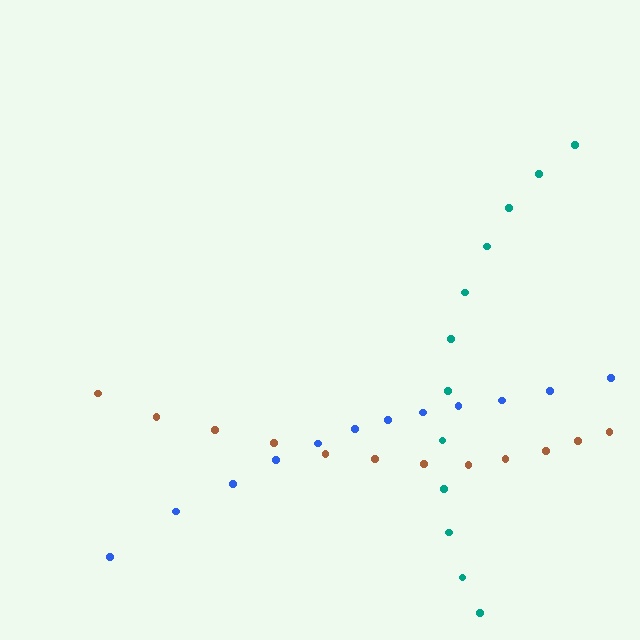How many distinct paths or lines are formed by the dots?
There are 3 distinct paths.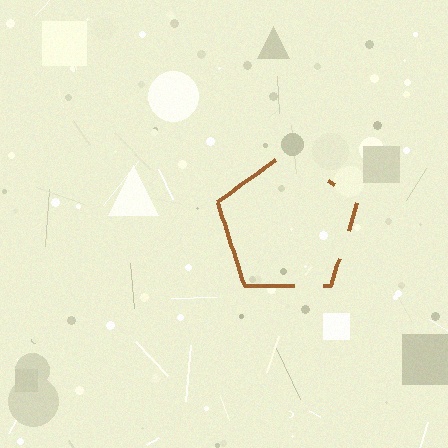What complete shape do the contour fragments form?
The contour fragments form a pentagon.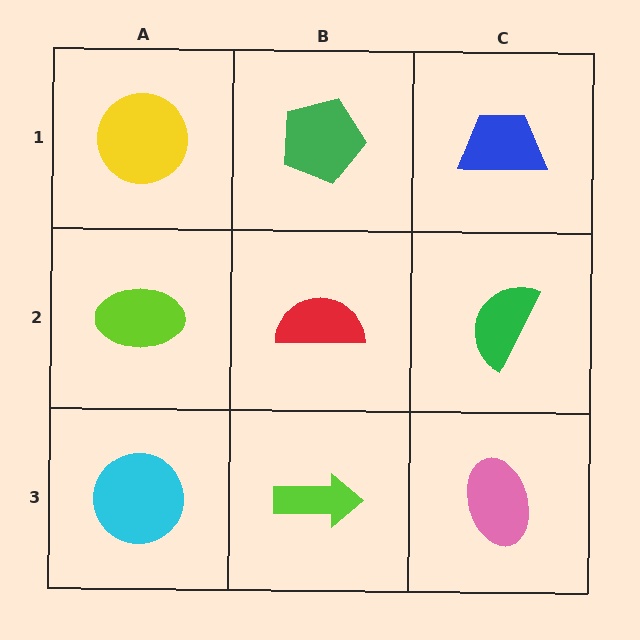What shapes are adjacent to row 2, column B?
A green pentagon (row 1, column B), a lime arrow (row 3, column B), a lime ellipse (row 2, column A), a green semicircle (row 2, column C).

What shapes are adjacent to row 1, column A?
A lime ellipse (row 2, column A), a green pentagon (row 1, column B).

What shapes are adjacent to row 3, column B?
A red semicircle (row 2, column B), a cyan circle (row 3, column A), a pink ellipse (row 3, column C).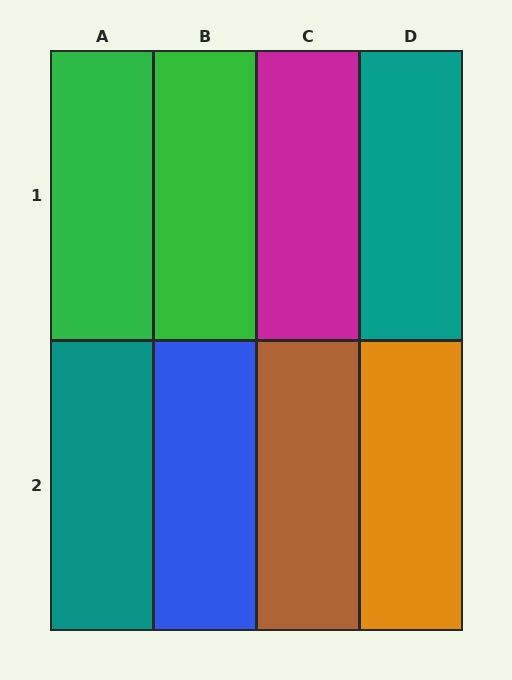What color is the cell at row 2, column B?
Blue.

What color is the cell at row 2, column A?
Teal.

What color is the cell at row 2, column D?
Orange.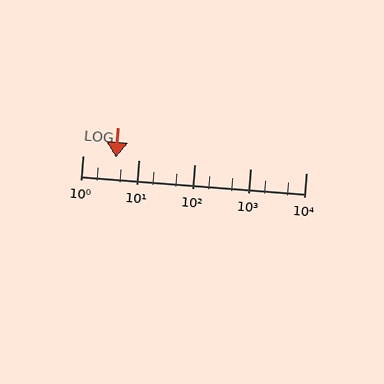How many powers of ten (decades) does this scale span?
The scale spans 4 decades, from 1 to 10000.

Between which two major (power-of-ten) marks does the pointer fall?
The pointer is between 1 and 10.